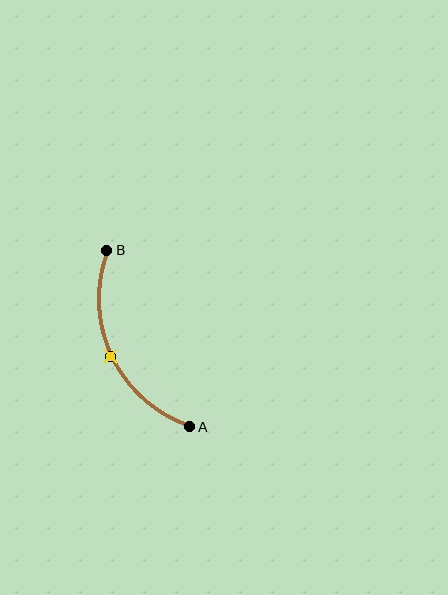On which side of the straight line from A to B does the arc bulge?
The arc bulges to the left of the straight line connecting A and B.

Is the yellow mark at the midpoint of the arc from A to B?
Yes. The yellow mark lies on the arc at equal arc-length from both A and B — it is the arc midpoint.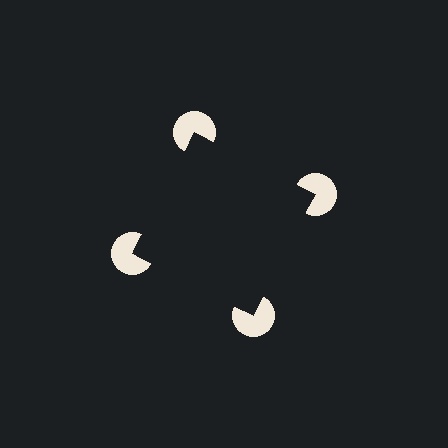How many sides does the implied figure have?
4 sides.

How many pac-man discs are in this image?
There are 4 — one at each vertex of the illusory square.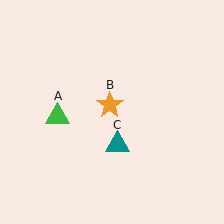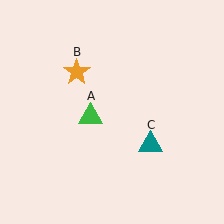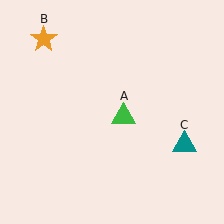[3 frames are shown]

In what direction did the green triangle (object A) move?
The green triangle (object A) moved right.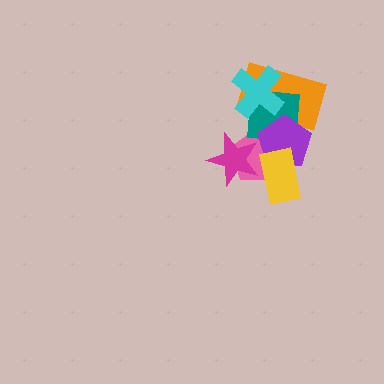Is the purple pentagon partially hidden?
Yes, it is partially covered by another shape.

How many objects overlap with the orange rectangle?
3 objects overlap with the orange rectangle.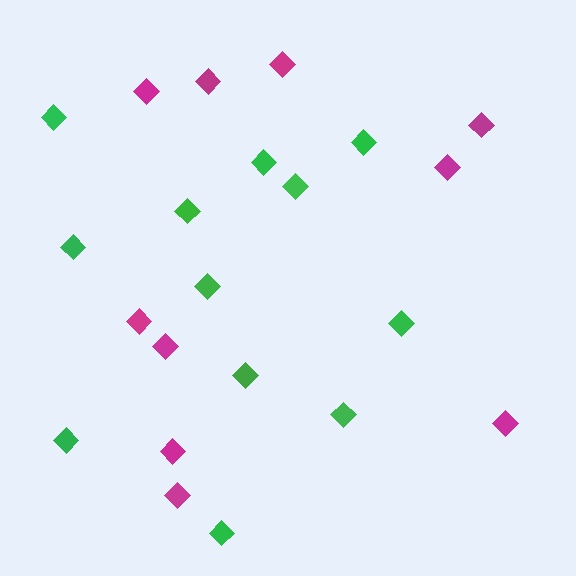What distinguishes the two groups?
There are 2 groups: one group of magenta diamonds (10) and one group of green diamonds (12).